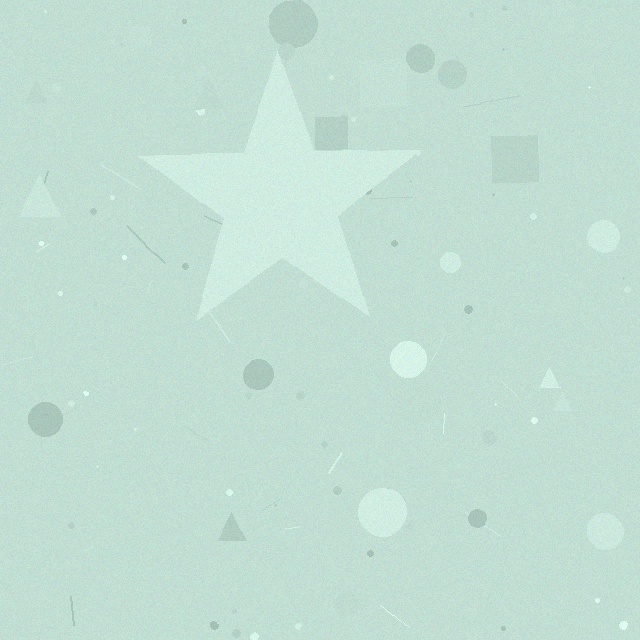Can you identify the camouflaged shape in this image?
The camouflaged shape is a star.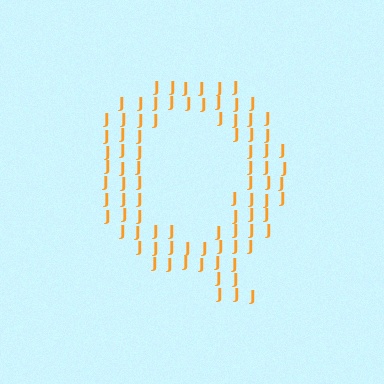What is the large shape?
The large shape is the letter Q.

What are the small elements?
The small elements are letter J's.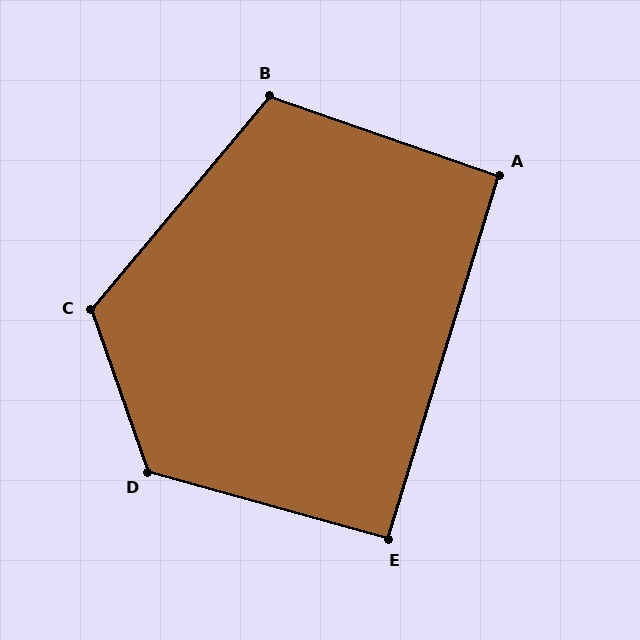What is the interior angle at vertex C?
Approximately 120 degrees (obtuse).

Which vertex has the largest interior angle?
D, at approximately 125 degrees.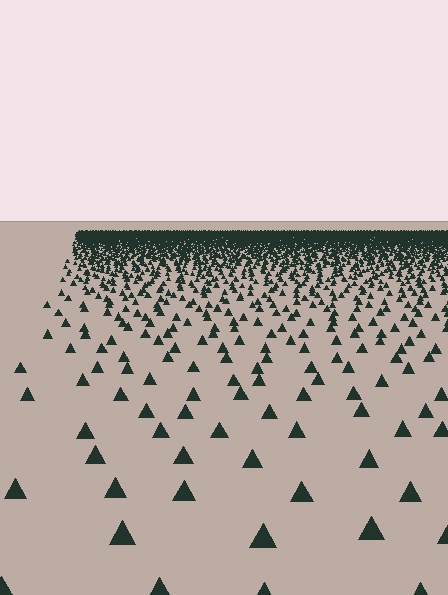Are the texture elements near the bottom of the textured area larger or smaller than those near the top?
Larger. Near the bottom, elements are closer to the viewer and appear at a bigger on-screen size.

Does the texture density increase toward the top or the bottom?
Density increases toward the top.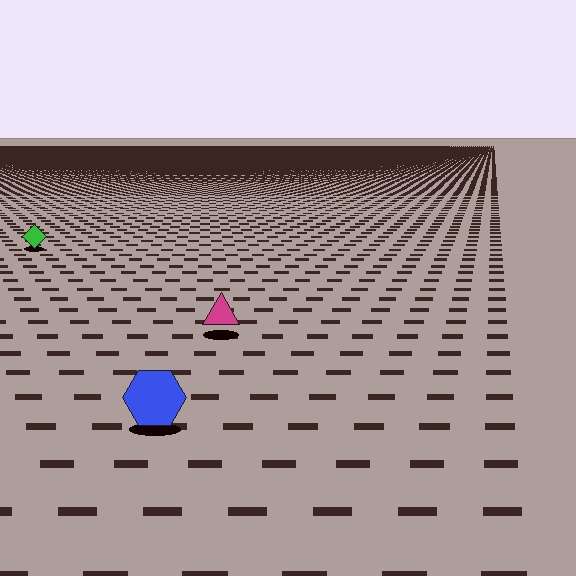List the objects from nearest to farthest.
From nearest to farthest: the blue hexagon, the magenta triangle, the green diamond.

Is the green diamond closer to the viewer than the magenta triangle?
No. The magenta triangle is closer — you can tell from the texture gradient: the ground texture is coarser near it.